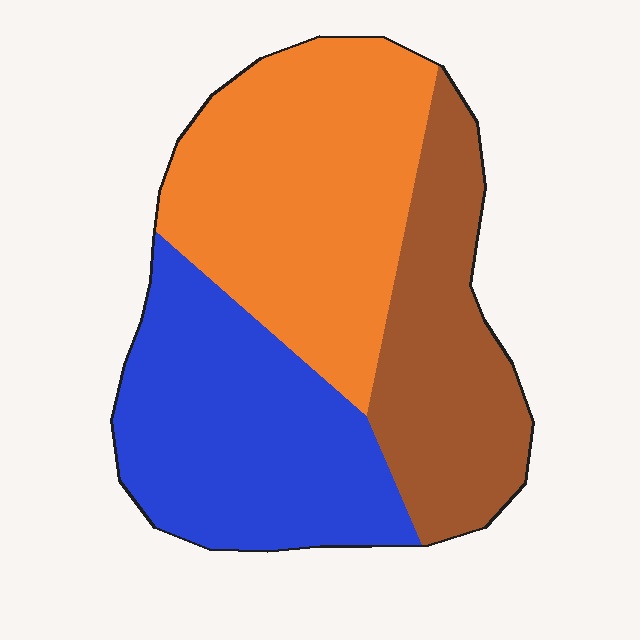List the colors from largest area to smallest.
From largest to smallest: orange, blue, brown.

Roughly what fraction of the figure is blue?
Blue covers 34% of the figure.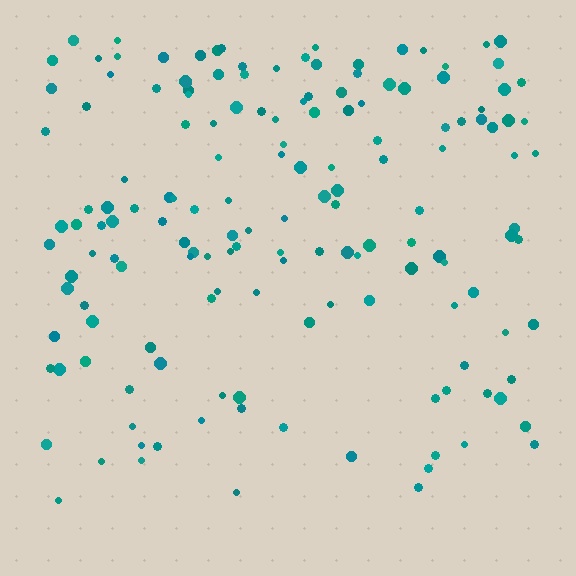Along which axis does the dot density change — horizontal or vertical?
Vertical.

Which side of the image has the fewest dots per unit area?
The bottom.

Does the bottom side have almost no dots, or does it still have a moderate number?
Still a moderate number, just noticeably fewer than the top.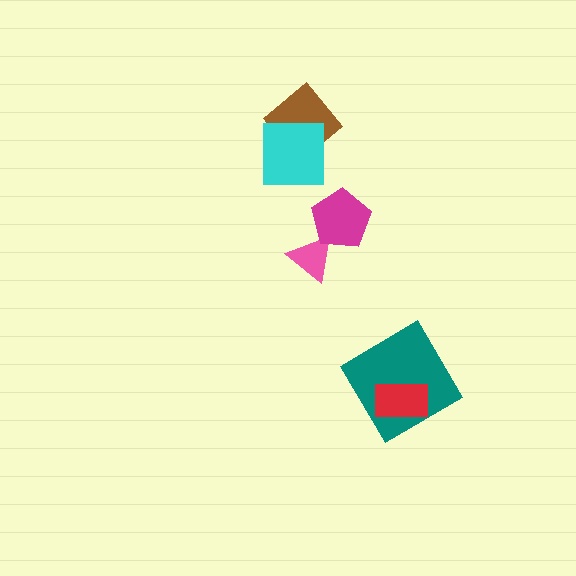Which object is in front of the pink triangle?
The magenta pentagon is in front of the pink triangle.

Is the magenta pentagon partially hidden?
No, no other shape covers it.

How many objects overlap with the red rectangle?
1 object overlaps with the red rectangle.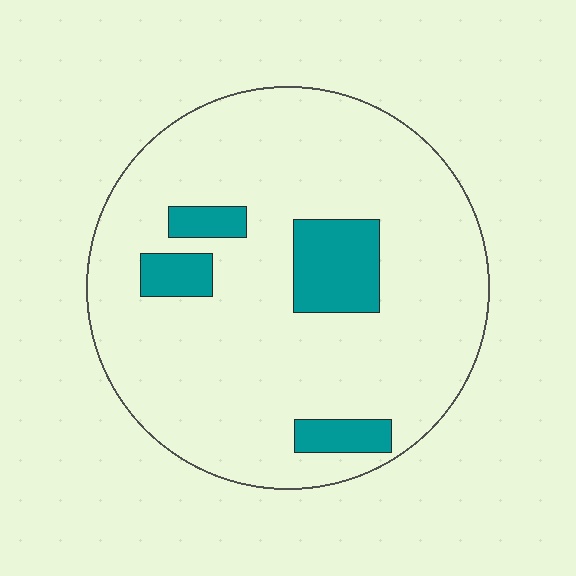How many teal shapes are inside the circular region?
4.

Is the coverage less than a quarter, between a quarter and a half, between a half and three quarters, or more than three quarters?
Less than a quarter.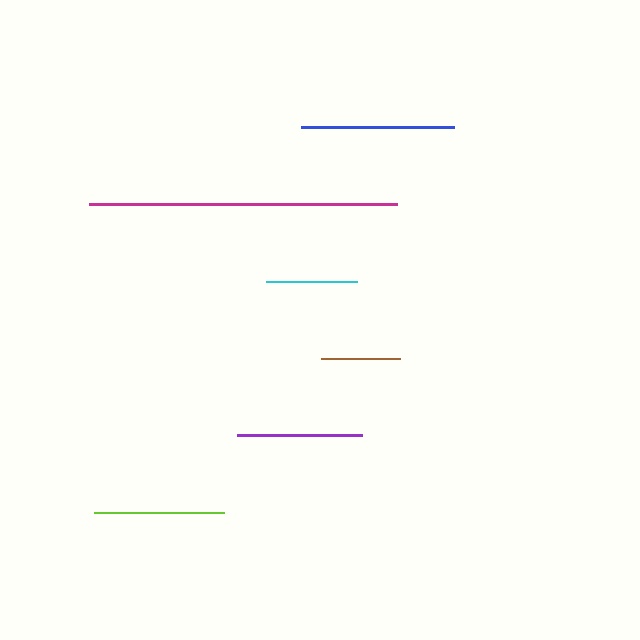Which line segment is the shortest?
The brown line is the shortest at approximately 80 pixels.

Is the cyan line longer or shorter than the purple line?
The purple line is longer than the cyan line.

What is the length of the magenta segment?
The magenta segment is approximately 309 pixels long.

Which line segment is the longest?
The magenta line is the longest at approximately 309 pixels.